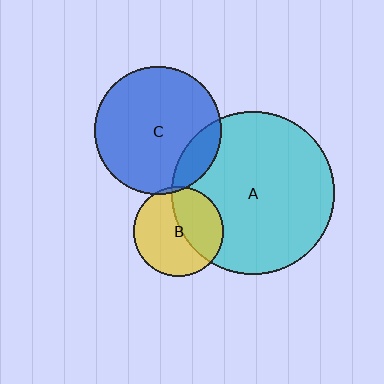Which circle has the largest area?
Circle A (cyan).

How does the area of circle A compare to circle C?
Approximately 1.6 times.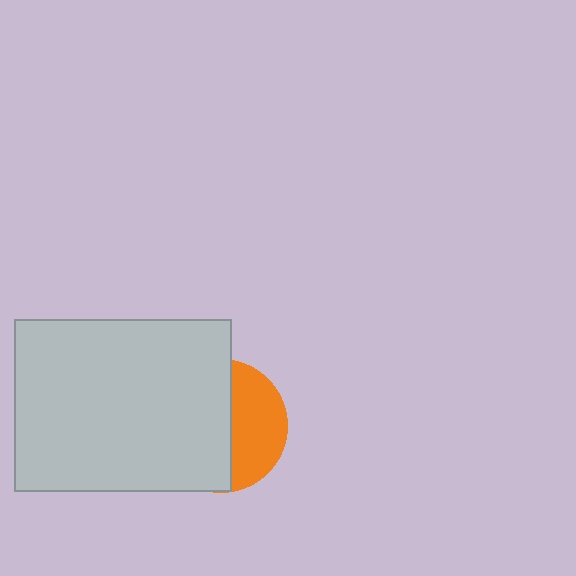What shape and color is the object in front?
The object in front is a light gray rectangle.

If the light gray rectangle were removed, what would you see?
You would see the complete orange circle.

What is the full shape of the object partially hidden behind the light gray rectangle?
The partially hidden object is an orange circle.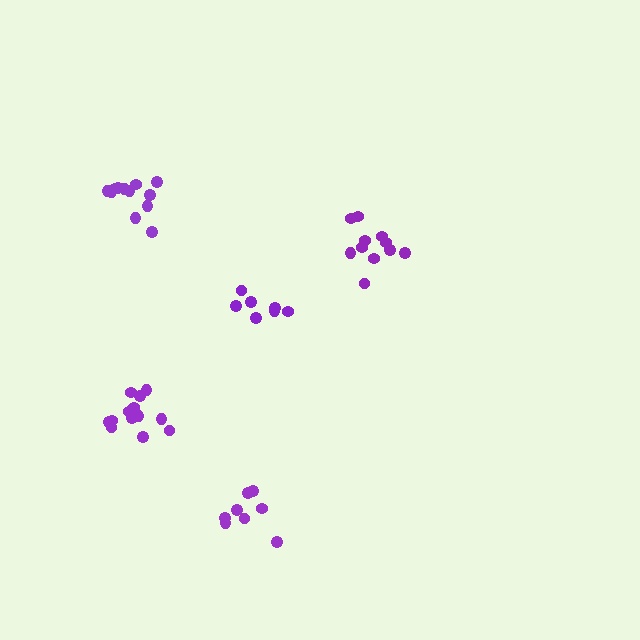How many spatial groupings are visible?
There are 5 spatial groupings.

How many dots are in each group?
Group 1: 11 dots, Group 2: 8 dots, Group 3: 12 dots, Group 4: 7 dots, Group 5: 13 dots (51 total).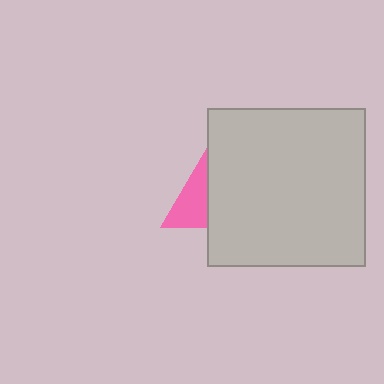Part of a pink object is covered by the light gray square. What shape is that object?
It is a triangle.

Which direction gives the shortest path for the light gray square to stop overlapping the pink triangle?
Moving right gives the shortest separation.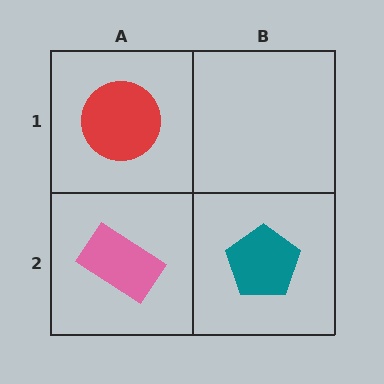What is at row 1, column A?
A red circle.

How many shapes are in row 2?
2 shapes.